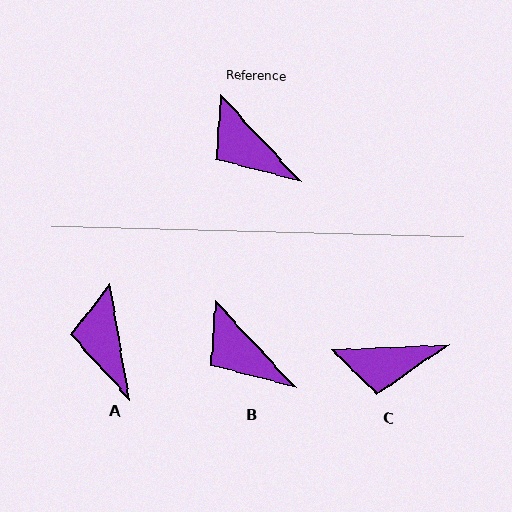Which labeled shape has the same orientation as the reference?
B.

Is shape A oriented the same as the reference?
No, it is off by about 33 degrees.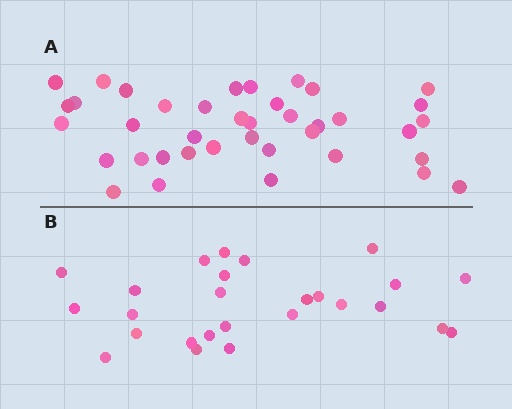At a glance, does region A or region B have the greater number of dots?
Region A (the top region) has more dots.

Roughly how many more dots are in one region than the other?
Region A has approximately 15 more dots than region B.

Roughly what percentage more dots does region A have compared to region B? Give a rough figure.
About 50% more.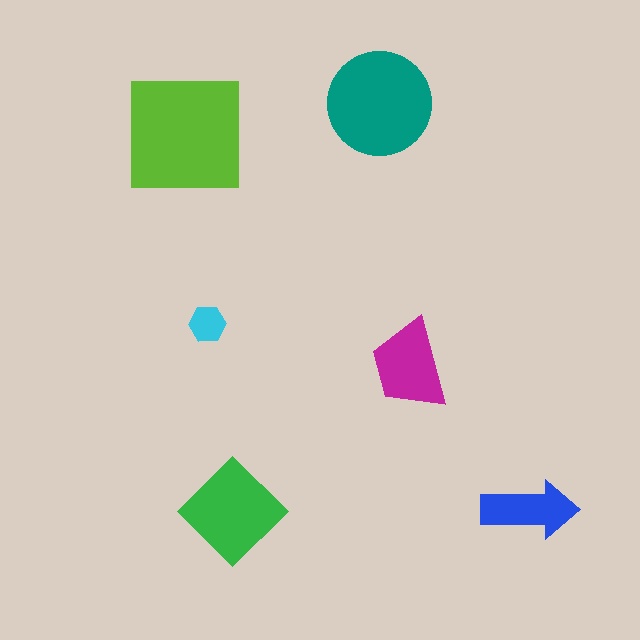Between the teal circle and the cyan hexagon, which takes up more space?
The teal circle.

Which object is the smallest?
The cyan hexagon.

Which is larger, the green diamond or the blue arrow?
The green diamond.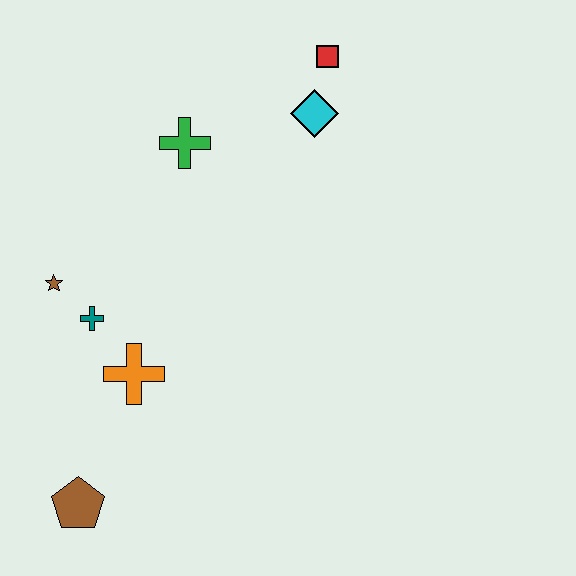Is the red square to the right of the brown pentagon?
Yes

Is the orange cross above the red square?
No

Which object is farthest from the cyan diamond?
The brown pentagon is farthest from the cyan diamond.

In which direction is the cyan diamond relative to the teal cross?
The cyan diamond is to the right of the teal cross.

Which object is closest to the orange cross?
The teal cross is closest to the orange cross.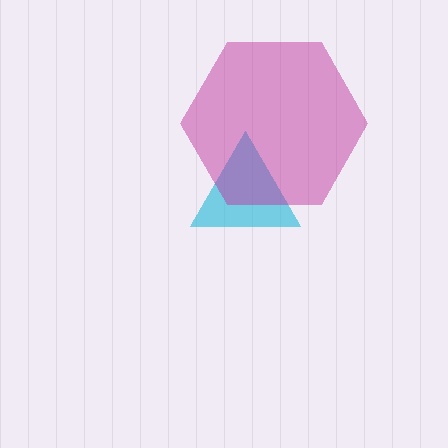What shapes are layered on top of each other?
The layered shapes are: a cyan triangle, a magenta hexagon.